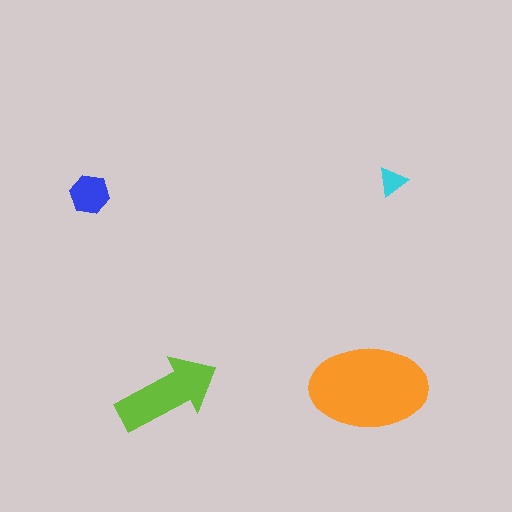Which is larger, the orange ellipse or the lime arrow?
The orange ellipse.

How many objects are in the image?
There are 4 objects in the image.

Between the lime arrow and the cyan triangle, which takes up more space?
The lime arrow.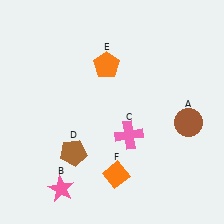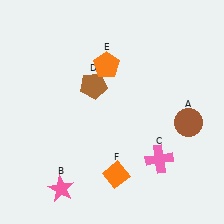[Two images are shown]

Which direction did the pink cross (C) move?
The pink cross (C) moved right.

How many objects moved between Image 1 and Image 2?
2 objects moved between the two images.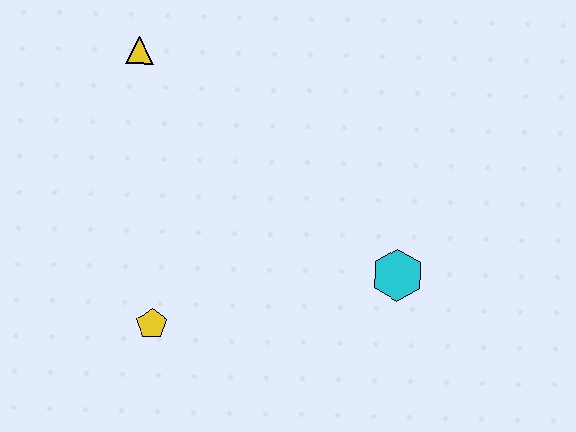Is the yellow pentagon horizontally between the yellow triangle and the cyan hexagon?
Yes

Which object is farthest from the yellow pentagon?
The yellow triangle is farthest from the yellow pentagon.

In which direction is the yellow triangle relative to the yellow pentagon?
The yellow triangle is above the yellow pentagon.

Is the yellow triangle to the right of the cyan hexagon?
No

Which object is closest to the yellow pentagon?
The cyan hexagon is closest to the yellow pentagon.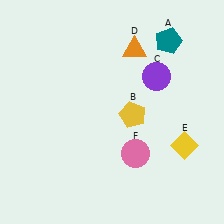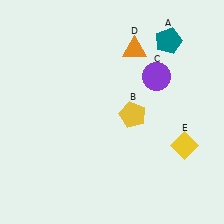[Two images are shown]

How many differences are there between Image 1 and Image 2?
There is 1 difference between the two images.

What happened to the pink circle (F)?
The pink circle (F) was removed in Image 2. It was in the bottom-right area of Image 1.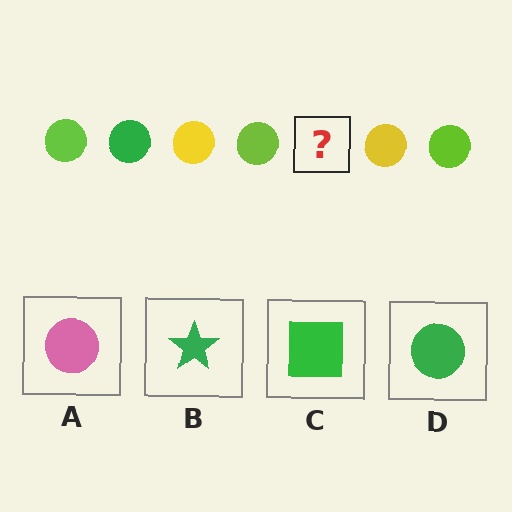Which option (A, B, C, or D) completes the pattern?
D.